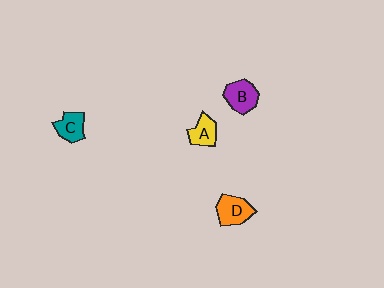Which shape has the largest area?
Shape D (orange).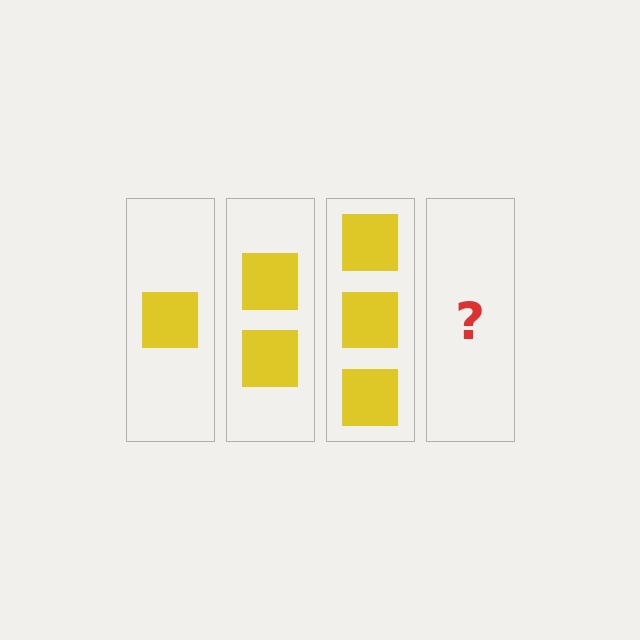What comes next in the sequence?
The next element should be 4 squares.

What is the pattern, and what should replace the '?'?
The pattern is that each step adds one more square. The '?' should be 4 squares.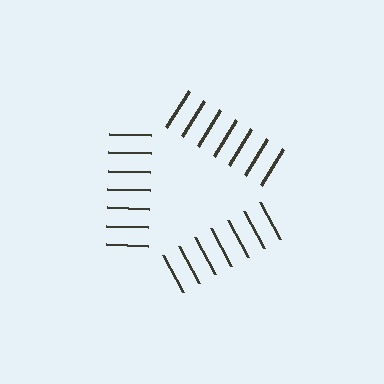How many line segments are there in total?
21 — 7 along each of the 3 edges.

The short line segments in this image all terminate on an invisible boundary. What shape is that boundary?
An illusory triangle — the line segments terminate on its edges but no continuous stroke is drawn.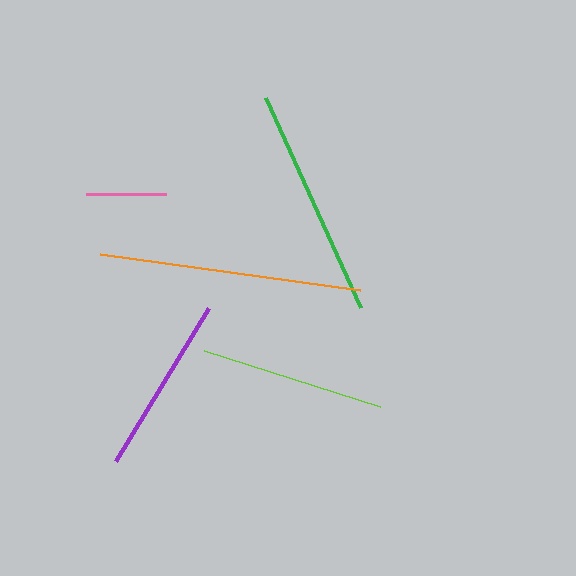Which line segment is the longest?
The orange line is the longest at approximately 262 pixels.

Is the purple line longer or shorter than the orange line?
The orange line is longer than the purple line.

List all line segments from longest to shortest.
From longest to shortest: orange, green, lime, purple, pink.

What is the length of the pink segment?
The pink segment is approximately 79 pixels long.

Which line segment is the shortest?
The pink line is the shortest at approximately 79 pixels.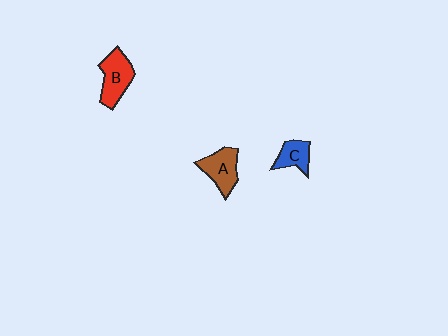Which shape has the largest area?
Shape B (red).